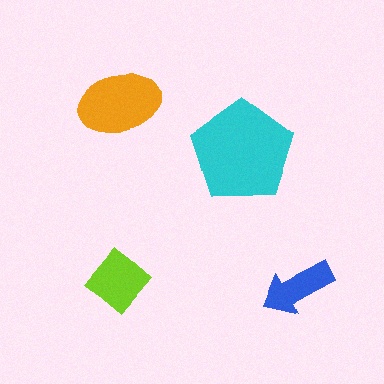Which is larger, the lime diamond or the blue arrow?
The lime diamond.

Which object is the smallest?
The blue arrow.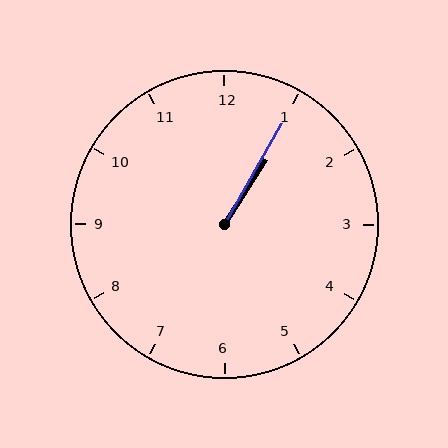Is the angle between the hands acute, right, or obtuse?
It is acute.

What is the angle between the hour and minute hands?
Approximately 2 degrees.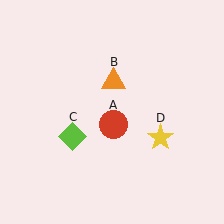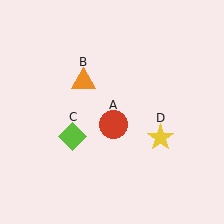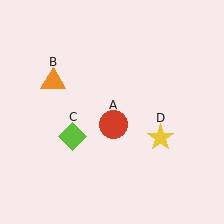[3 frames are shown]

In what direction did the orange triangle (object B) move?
The orange triangle (object B) moved left.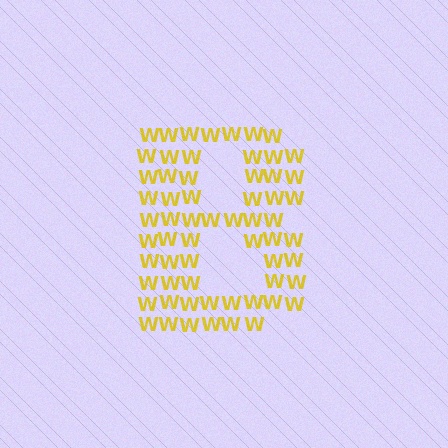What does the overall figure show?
The overall figure shows the letter B.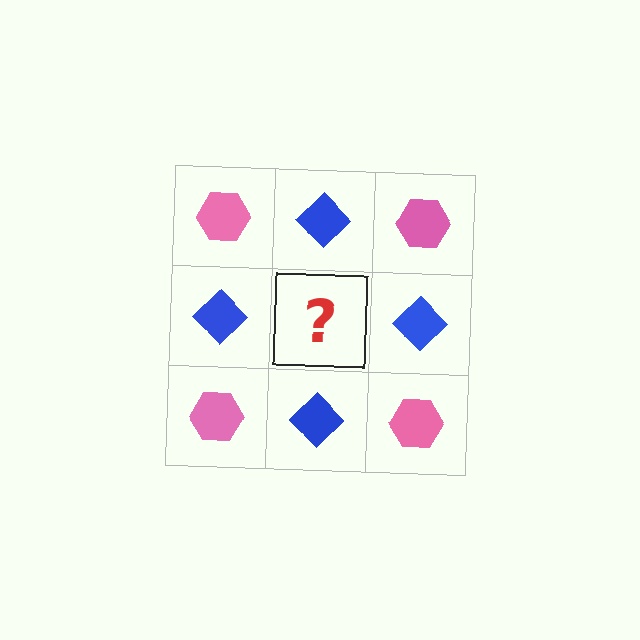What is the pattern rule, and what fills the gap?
The rule is that it alternates pink hexagon and blue diamond in a checkerboard pattern. The gap should be filled with a pink hexagon.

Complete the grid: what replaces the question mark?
The question mark should be replaced with a pink hexagon.